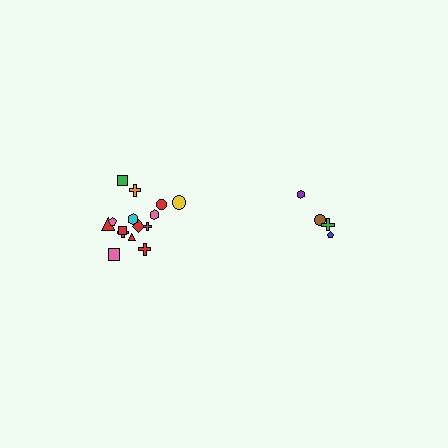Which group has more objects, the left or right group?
The left group.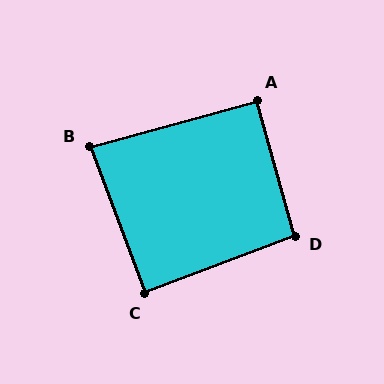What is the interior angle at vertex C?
Approximately 90 degrees (approximately right).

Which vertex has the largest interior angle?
D, at approximately 95 degrees.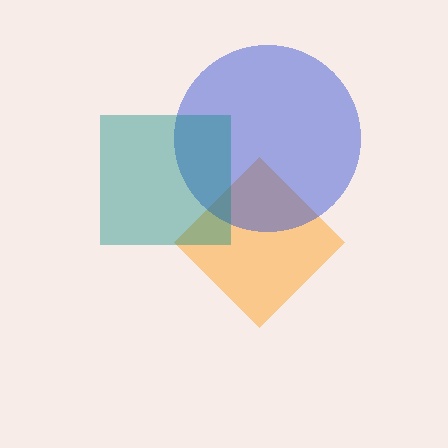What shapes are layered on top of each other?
The layered shapes are: an orange diamond, a blue circle, a teal square.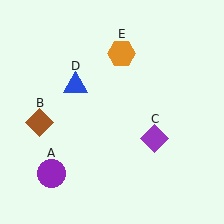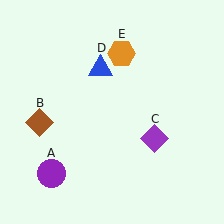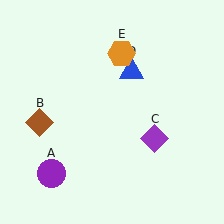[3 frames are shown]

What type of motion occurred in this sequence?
The blue triangle (object D) rotated clockwise around the center of the scene.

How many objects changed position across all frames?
1 object changed position: blue triangle (object D).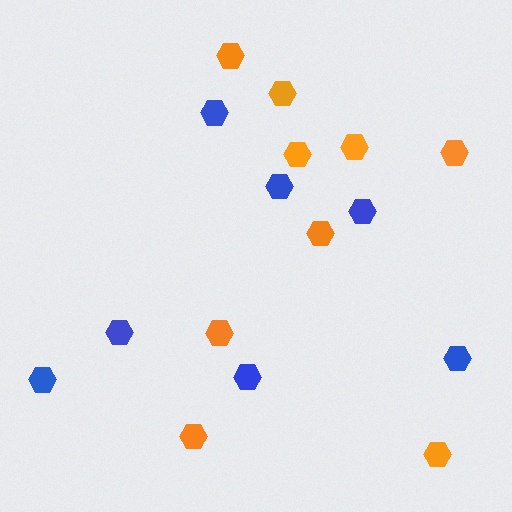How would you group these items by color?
There are 2 groups: one group of orange hexagons (9) and one group of blue hexagons (7).